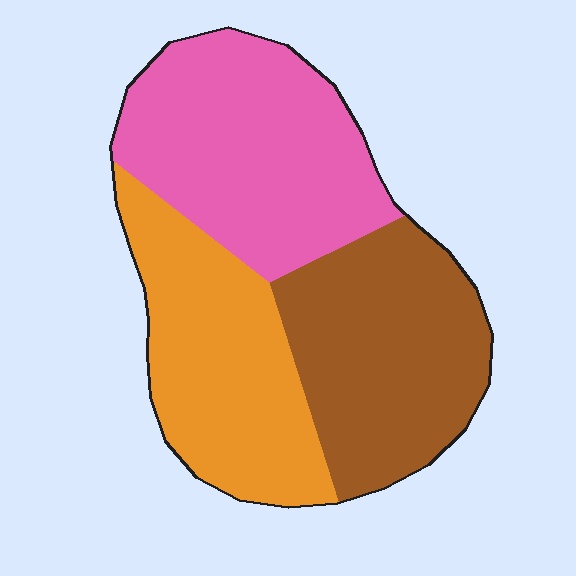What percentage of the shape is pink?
Pink covers roughly 35% of the shape.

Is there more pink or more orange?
Pink.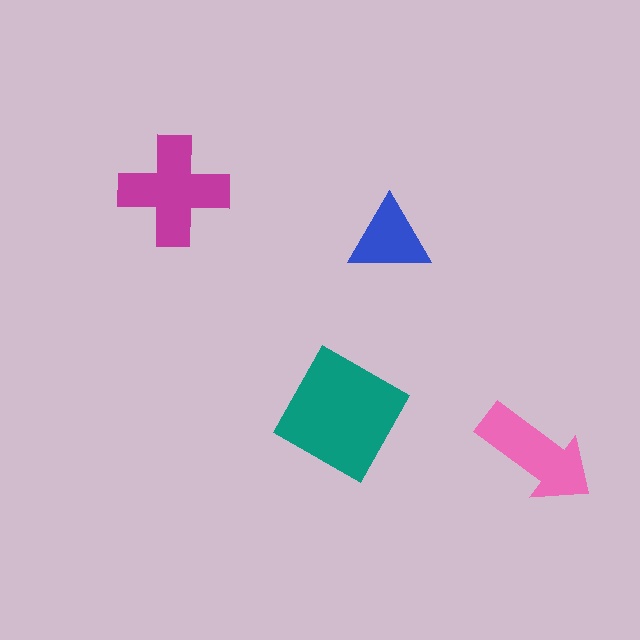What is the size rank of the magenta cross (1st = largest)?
2nd.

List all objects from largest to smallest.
The teal square, the magenta cross, the pink arrow, the blue triangle.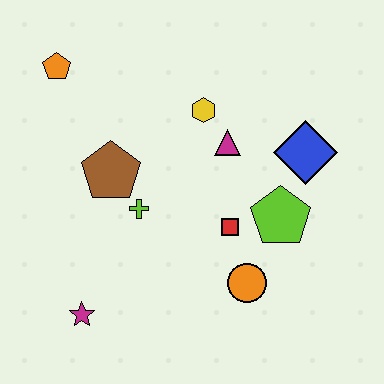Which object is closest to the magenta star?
The lime cross is closest to the magenta star.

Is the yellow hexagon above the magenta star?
Yes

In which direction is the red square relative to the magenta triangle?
The red square is below the magenta triangle.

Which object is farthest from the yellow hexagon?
The magenta star is farthest from the yellow hexagon.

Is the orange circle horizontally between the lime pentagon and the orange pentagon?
Yes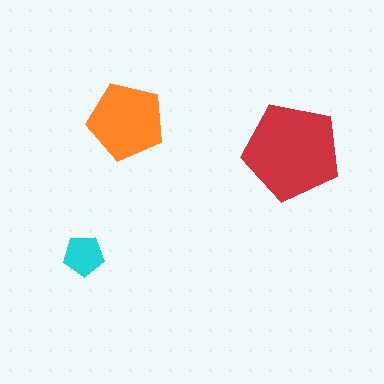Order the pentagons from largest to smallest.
the red one, the orange one, the cyan one.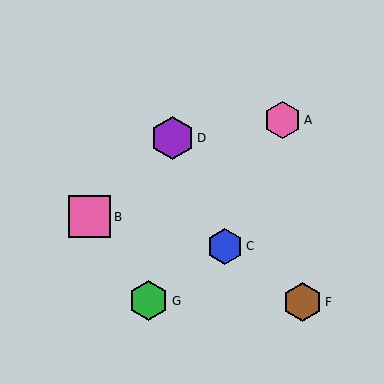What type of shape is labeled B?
Shape B is a pink square.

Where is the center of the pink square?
The center of the pink square is at (89, 217).